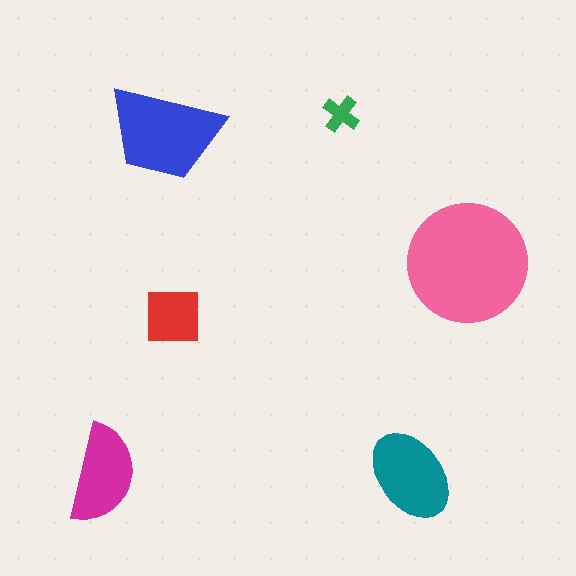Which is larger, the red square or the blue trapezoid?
The blue trapezoid.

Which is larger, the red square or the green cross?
The red square.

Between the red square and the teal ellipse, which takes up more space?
The teal ellipse.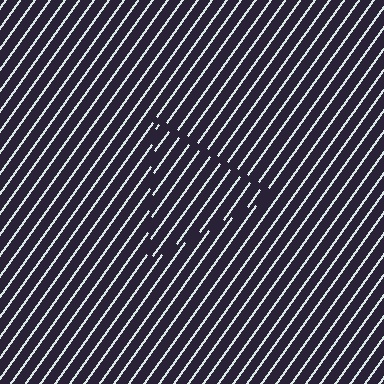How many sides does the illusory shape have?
3 sides — the line-ends trace a triangle.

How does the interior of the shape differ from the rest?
The interior of the shape contains the same grating, shifted by half a period — the contour is defined by the phase discontinuity where line-ends from the inner and outer gratings abut.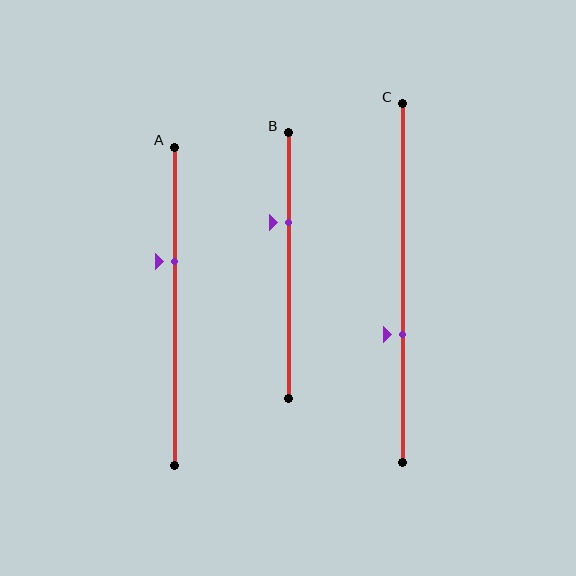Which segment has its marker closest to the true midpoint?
Segment A has its marker closest to the true midpoint.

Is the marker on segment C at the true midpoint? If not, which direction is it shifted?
No, the marker on segment C is shifted downward by about 14% of the segment length.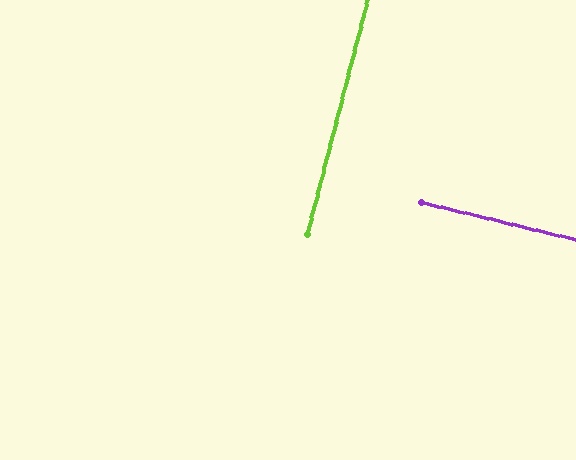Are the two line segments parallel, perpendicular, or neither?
Perpendicular — they meet at approximately 89°.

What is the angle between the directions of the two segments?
Approximately 89 degrees.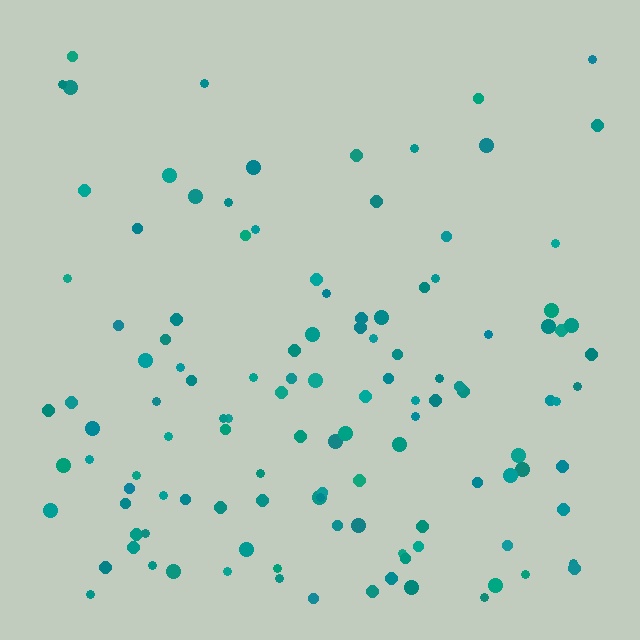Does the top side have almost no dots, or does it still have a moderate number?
Still a moderate number, just noticeably fewer than the bottom.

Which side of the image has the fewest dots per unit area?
The top.